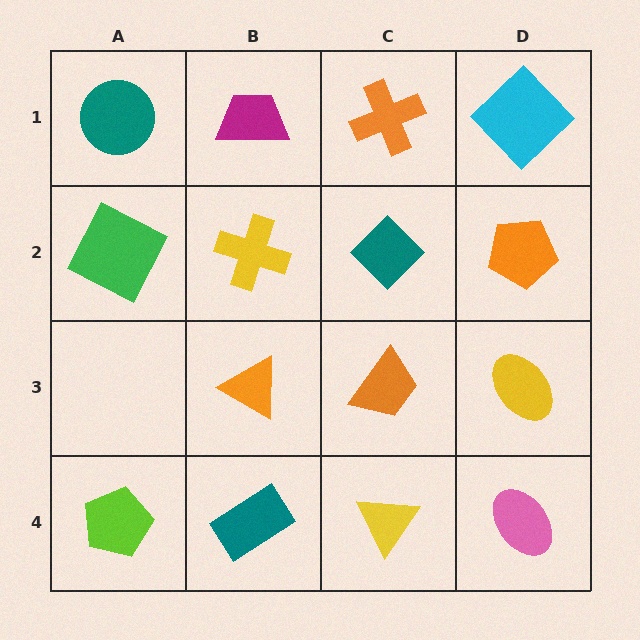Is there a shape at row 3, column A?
No, that cell is empty.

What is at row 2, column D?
An orange pentagon.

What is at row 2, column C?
A teal diamond.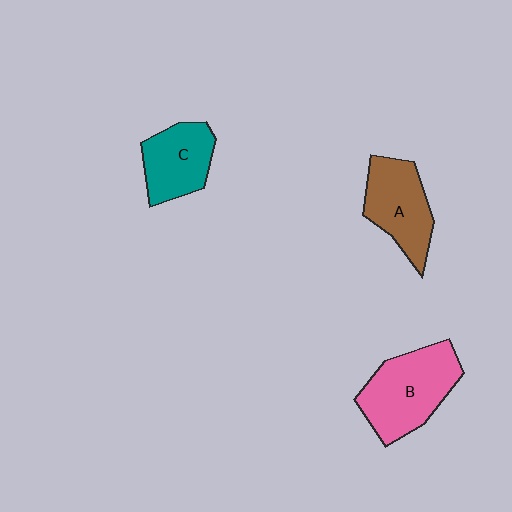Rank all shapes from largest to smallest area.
From largest to smallest: B (pink), A (brown), C (teal).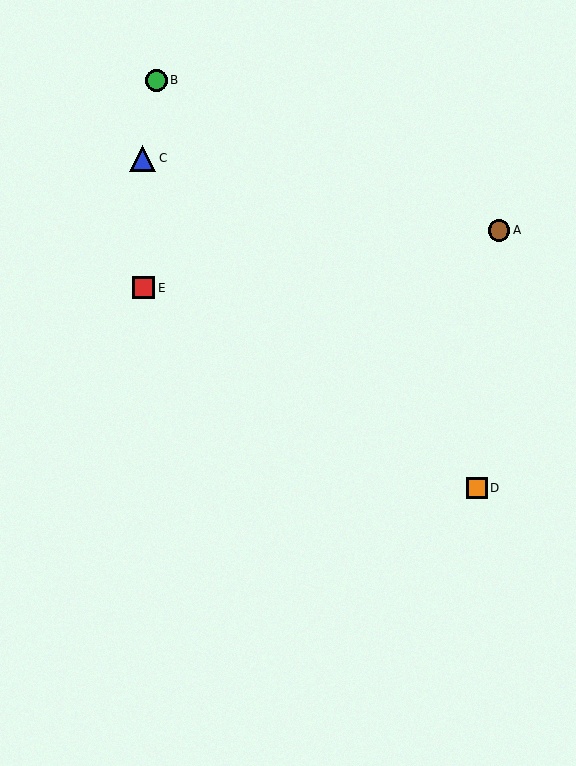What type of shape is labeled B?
Shape B is a green circle.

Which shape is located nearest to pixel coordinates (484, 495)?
The orange square (labeled D) at (477, 488) is nearest to that location.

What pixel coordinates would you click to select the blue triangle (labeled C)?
Click at (143, 158) to select the blue triangle C.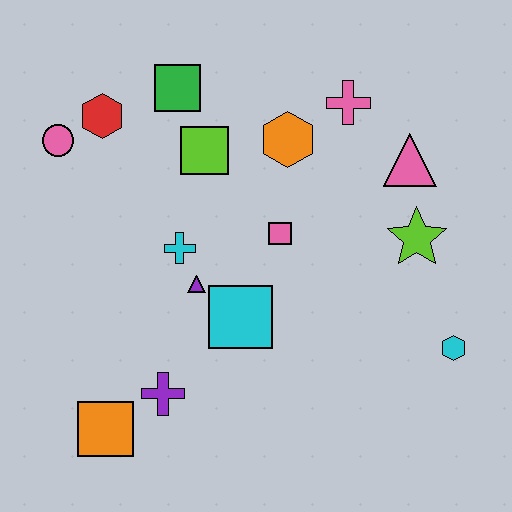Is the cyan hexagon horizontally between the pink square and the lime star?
No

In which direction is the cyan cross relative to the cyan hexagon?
The cyan cross is to the left of the cyan hexagon.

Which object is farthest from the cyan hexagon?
The pink circle is farthest from the cyan hexagon.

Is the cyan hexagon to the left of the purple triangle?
No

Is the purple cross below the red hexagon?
Yes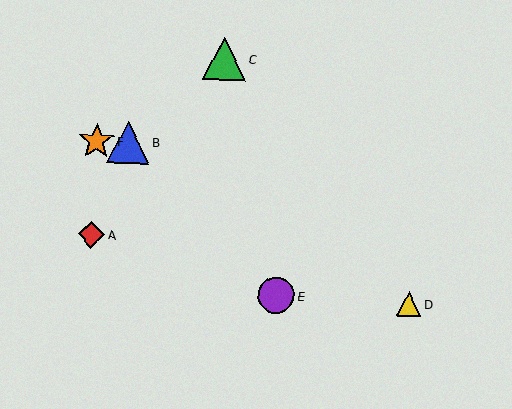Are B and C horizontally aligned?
No, B is at y≈143 and C is at y≈59.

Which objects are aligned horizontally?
Objects B, F are aligned horizontally.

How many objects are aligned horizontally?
2 objects (B, F) are aligned horizontally.